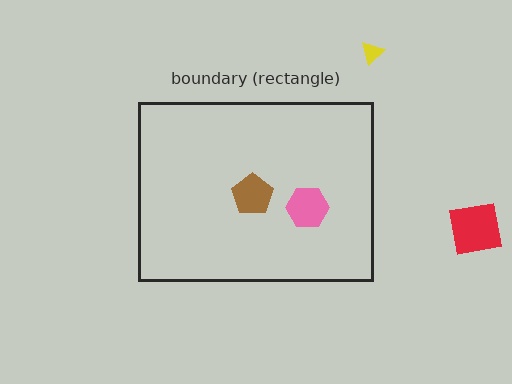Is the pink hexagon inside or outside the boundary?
Inside.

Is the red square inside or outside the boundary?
Outside.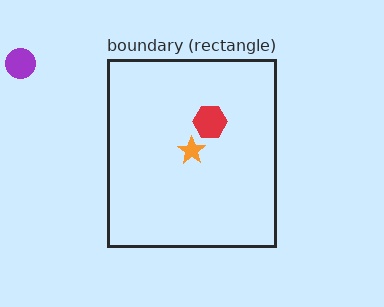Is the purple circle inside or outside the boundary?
Outside.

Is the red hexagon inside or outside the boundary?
Inside.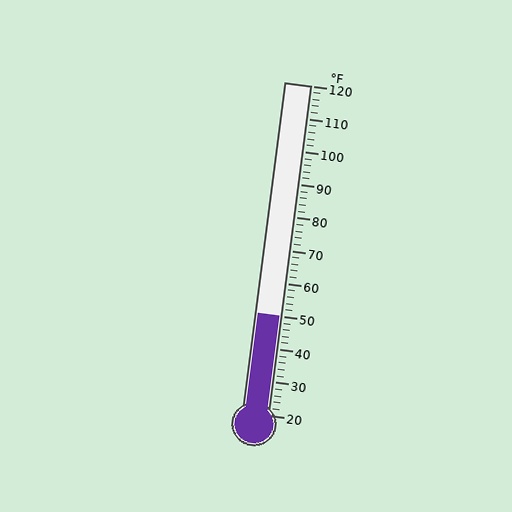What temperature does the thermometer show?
The thermometer shows approximately 50°F.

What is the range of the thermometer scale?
The thermometer scale ranges from 20°F to 120°F.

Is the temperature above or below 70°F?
The temperature is below 70°F.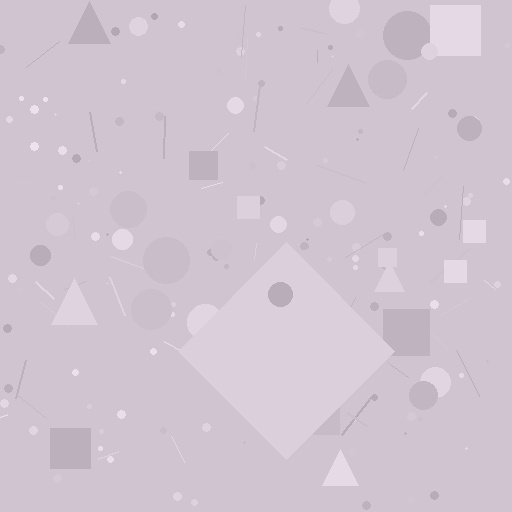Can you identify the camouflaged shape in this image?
The camouflaged shape is a diamond.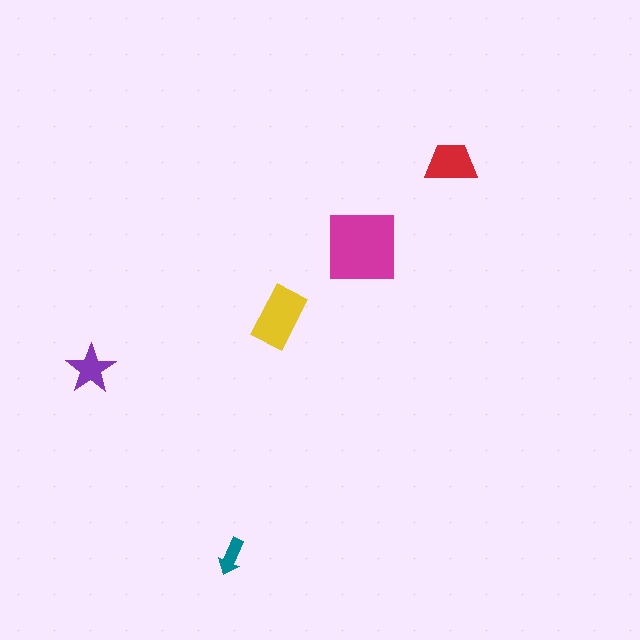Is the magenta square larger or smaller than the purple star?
Larger.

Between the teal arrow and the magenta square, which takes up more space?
The magenta square.